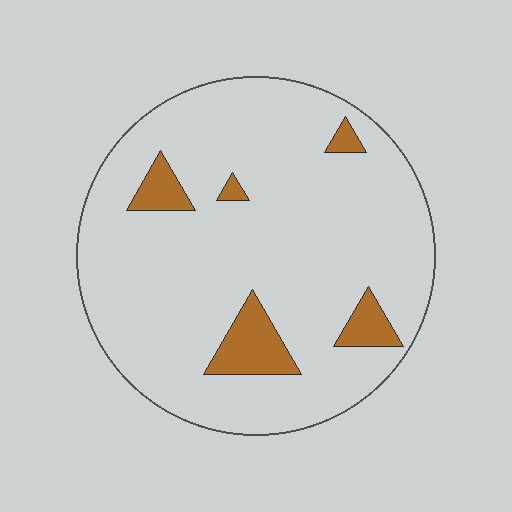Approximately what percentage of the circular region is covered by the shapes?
Approximately 10%.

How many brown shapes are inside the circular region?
5.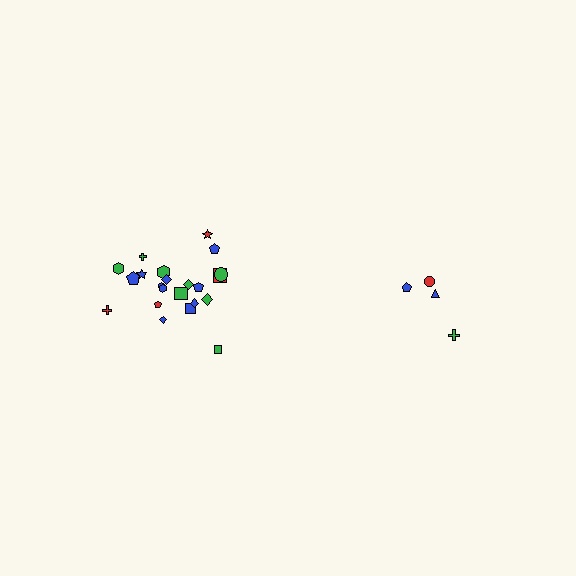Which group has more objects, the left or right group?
The left group.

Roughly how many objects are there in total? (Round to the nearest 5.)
Roughly 25 objects in total.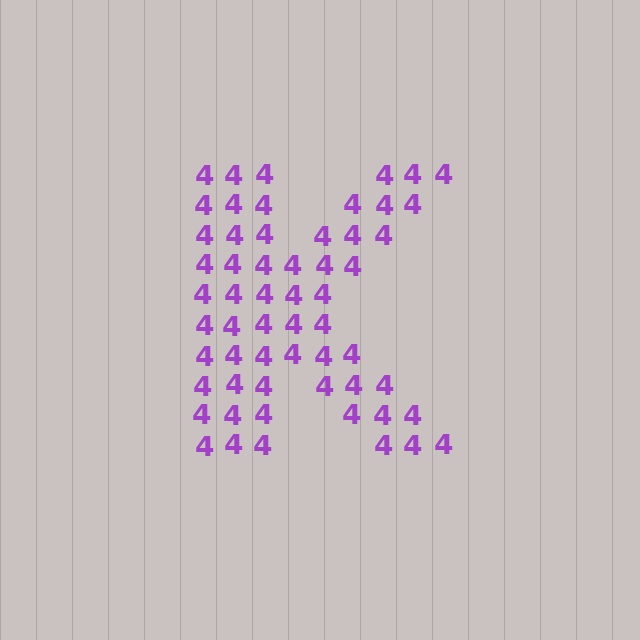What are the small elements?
The small elements are digit 4's.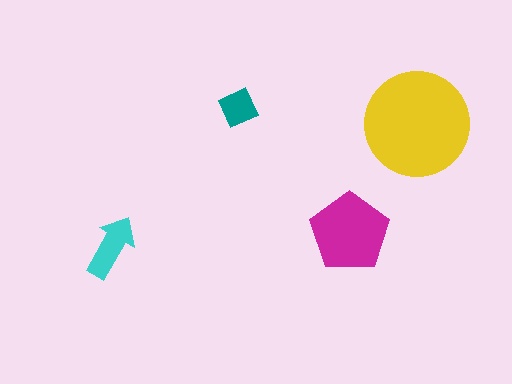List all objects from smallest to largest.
The teal diamond, the cyan arrow, the magenta pentagon, the yellow circle.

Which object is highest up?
The teal diamond is topmost.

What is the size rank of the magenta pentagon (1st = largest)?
2nd.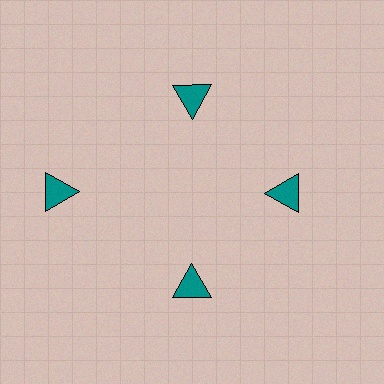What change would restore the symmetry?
The symmetry would be restored by moving it inward, back onto the ring so that all 4 triangles sit at equal angles and equal distance from the center.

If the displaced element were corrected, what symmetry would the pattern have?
It would have 4-fold rotational symmetry — the pattern would map onto itself every 90 degrees.